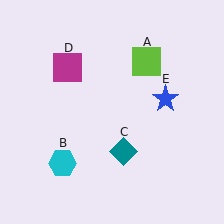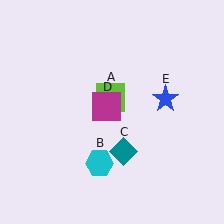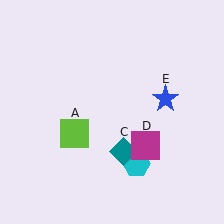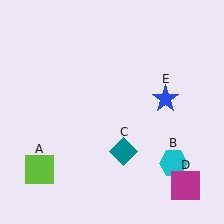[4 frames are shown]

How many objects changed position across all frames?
3 objects changed position: lime square (object A), cyan hexagon (object B), magenta square (object D).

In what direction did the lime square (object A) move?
The lime square (object A) moved down and to the left.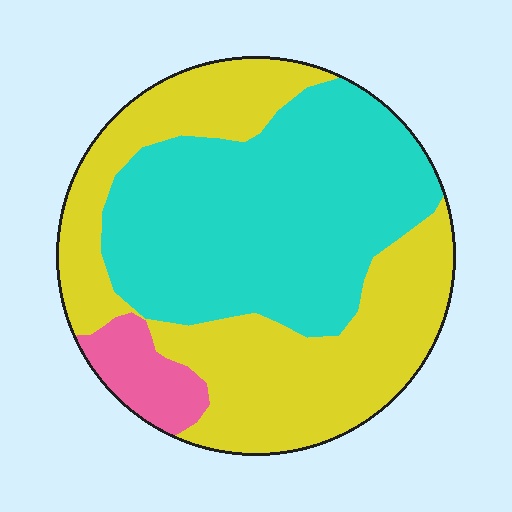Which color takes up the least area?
Pink, at roughly 5%.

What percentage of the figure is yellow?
Yellow takes up between a quarter and a half of the figure.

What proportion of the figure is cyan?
Cyan covers 47% of the figure.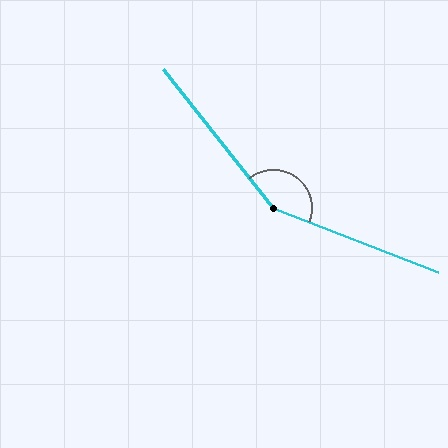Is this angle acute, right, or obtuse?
It is obtuse.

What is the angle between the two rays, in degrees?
Approximately 150 degrees.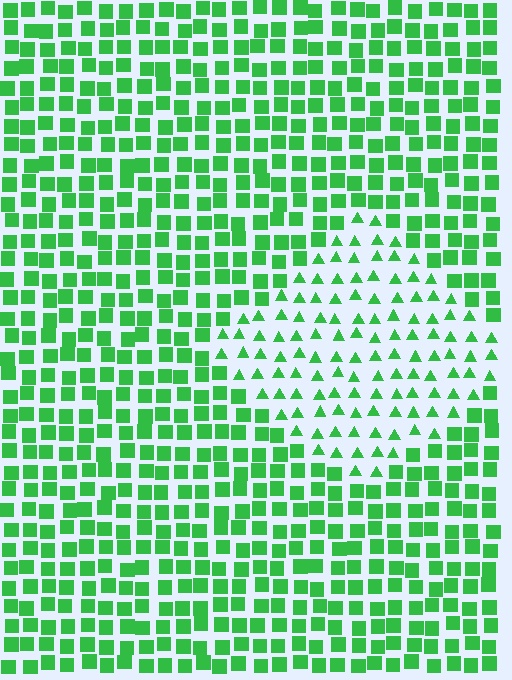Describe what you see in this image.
The image is filled with small green elements arranged in a uniform grid. A diamond-shaped region contains triangles, while the surrounding area contains squares. The boundary is defined purely by the change in element shape.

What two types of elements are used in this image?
The image uses triangles inside the diamond region and squares outside it.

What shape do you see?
I see a diamond.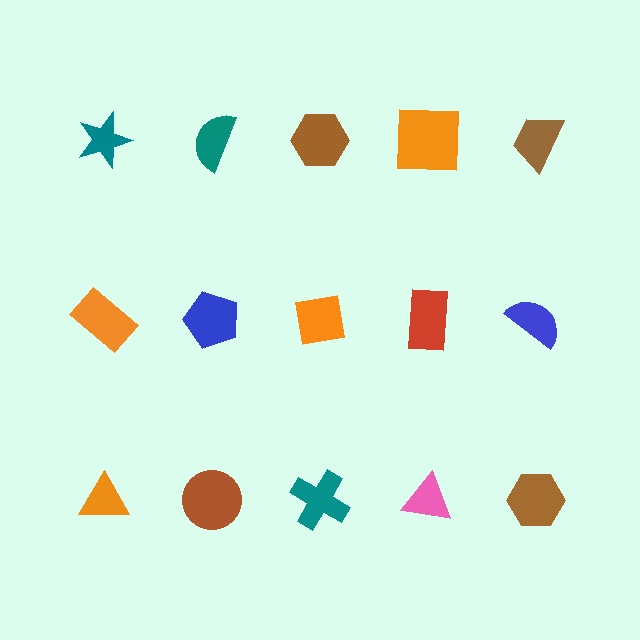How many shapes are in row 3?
5 shapes.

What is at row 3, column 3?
A teal cross.